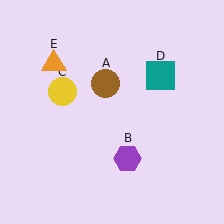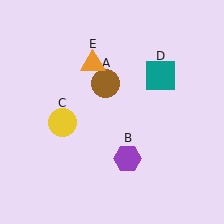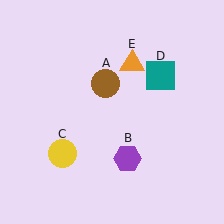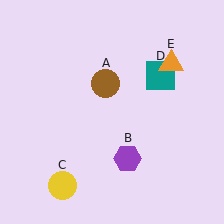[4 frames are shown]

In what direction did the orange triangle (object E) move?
The orange triangle (object E) moved right.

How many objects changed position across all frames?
2 objects changed position: yellow circle (object C), orange triangle (object E).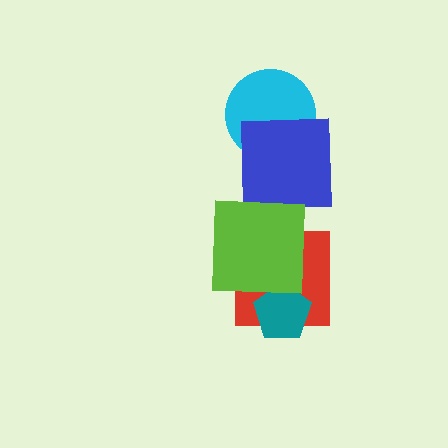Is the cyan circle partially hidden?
Yes, it is partially covered by another shape.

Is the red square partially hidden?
Yes, it is partially covered by another shape.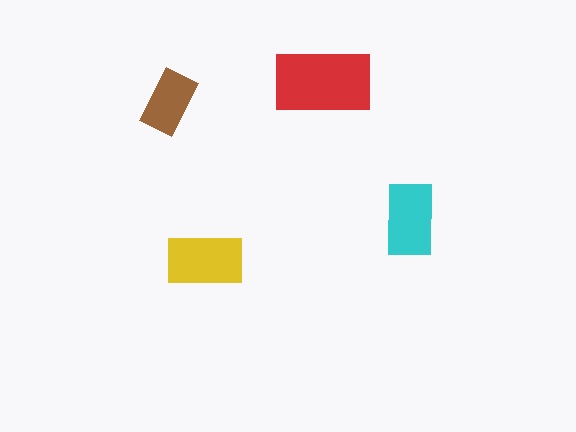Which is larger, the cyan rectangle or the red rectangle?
The red one.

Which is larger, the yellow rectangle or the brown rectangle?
The yellow one.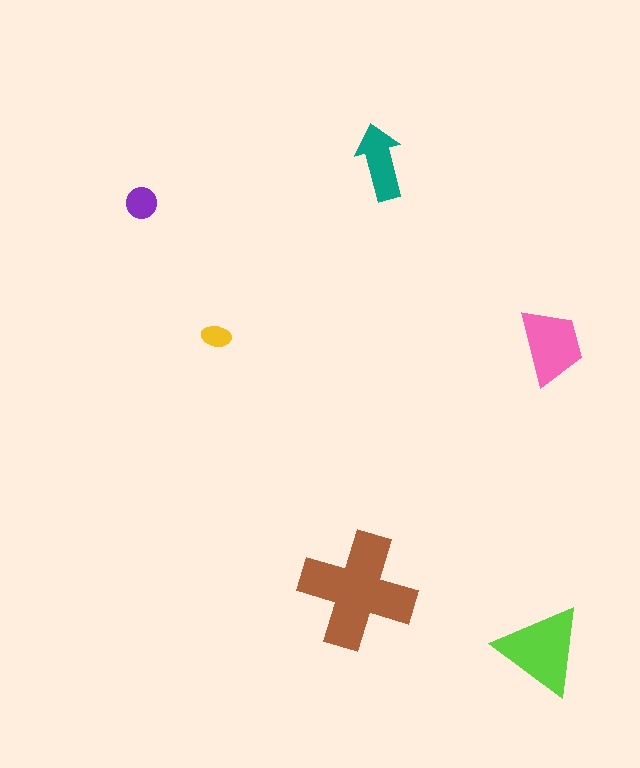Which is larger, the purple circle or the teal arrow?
The teal arrow.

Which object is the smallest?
The yellow ellipse.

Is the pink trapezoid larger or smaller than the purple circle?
Larger.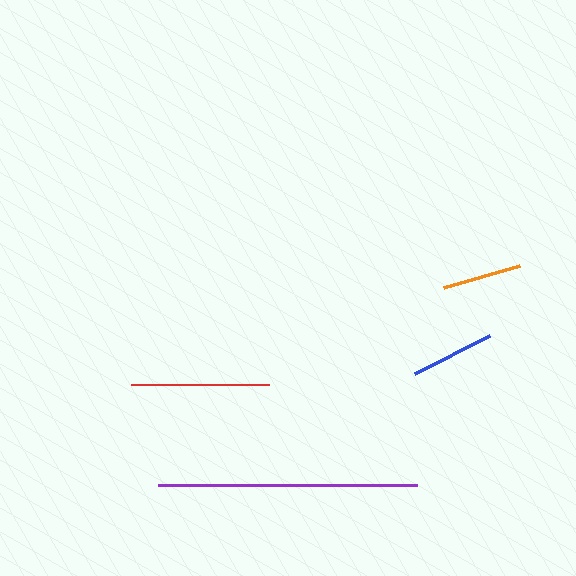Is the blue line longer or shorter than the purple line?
The purple line is longer than the blue line.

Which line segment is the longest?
The purple line is the longest at approximately 259 pixels.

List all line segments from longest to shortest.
From longest to shortest: purple, red, blue, orange.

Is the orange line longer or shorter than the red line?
The red line is longer than the orange line.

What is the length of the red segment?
The red segment is approximately 137 pixels long.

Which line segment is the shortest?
The orange line is the shortest at approximately 79 pixels.